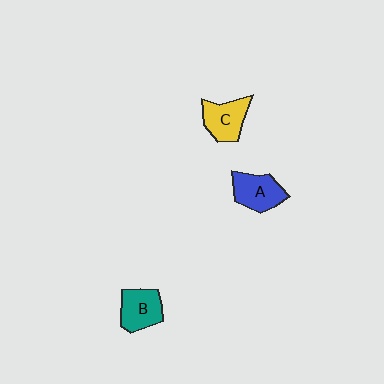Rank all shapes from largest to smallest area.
From largest to smallest: A (blue), C (yellow), B (teal).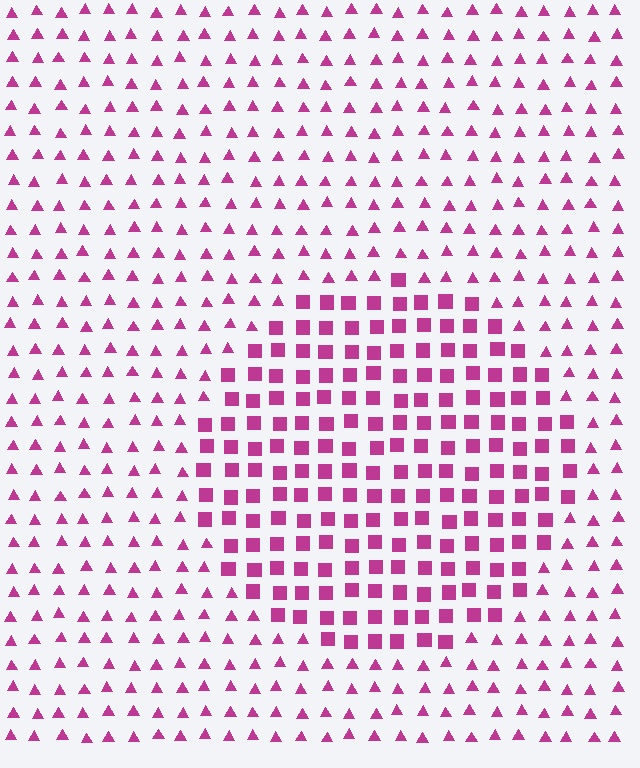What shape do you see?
I see a circle.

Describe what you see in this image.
The image is filled with small magenta elements arranged in a uniform grid. A circle-shaped region contains squares, while the surrounding area contains triangles. The boundary is defined purely by the change in element shape.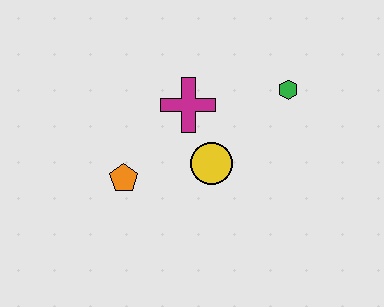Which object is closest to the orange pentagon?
The yellow circle is closest to the orange pentagon.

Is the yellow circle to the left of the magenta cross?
No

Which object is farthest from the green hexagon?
The orange pentagon is farthest from the green hexagon.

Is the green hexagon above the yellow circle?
Yes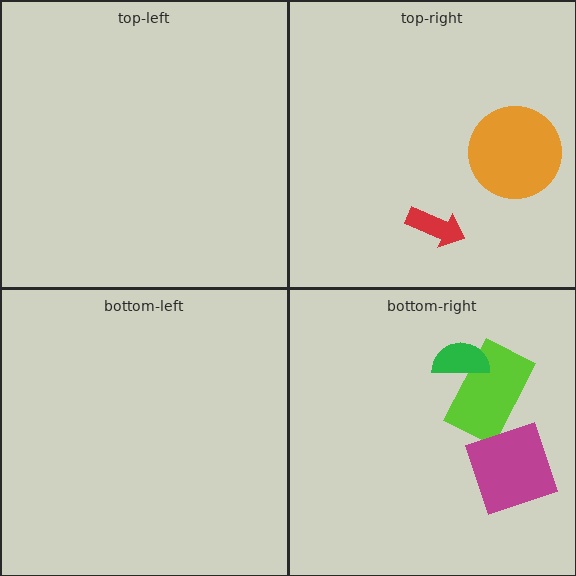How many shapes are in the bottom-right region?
3.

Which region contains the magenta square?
The bottom-right region.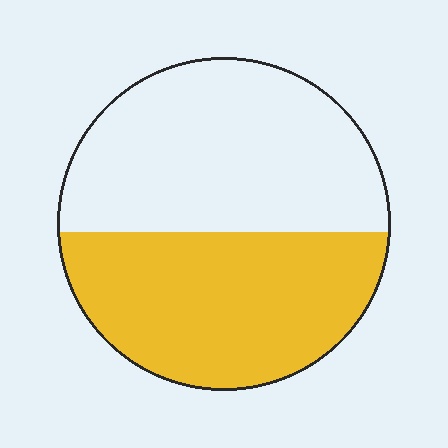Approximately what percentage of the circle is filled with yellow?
Approximately 45%.